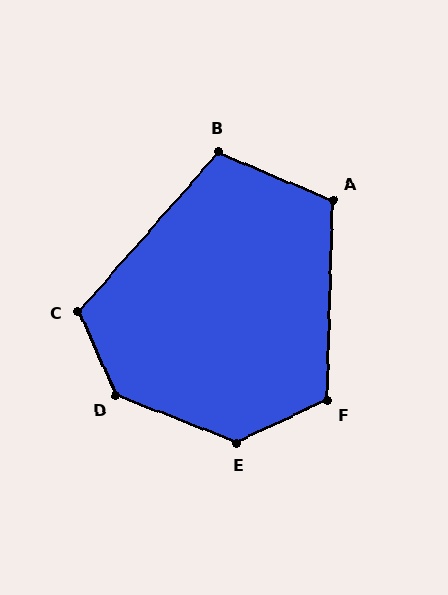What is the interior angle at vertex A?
Approximately 111 degrees (obtuse).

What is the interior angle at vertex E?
Approximately 134 degrees (obtuse).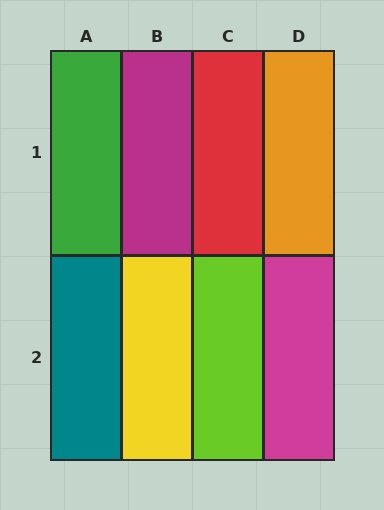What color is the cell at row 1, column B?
Magenta.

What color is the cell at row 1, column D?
Orange.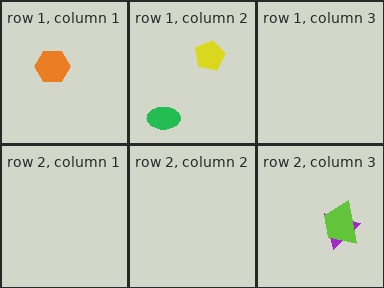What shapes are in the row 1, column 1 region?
The orange hexagon.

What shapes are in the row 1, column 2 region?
The yellow pentagon, the green ellipse.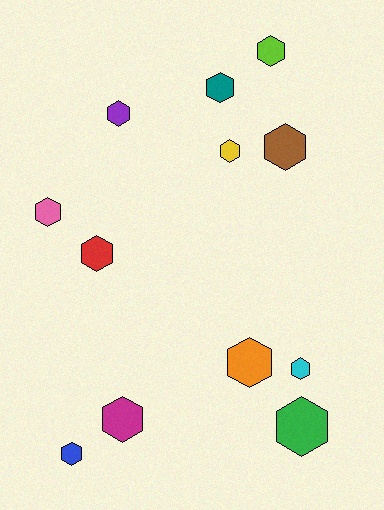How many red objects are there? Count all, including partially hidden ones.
There is 1 red object.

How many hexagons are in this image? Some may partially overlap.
There are 12 hexagons.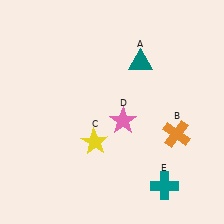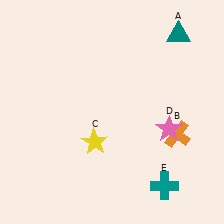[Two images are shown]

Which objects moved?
The objects that moved are: the teal triangle (A), the pink star (D).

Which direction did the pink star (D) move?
The pink star (D) moved right.